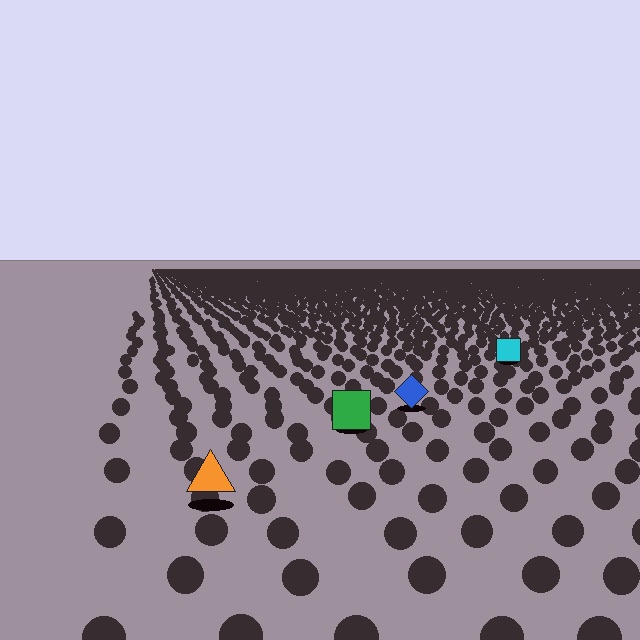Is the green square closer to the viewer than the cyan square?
Yes. The green square is closer — you can tell from the texture gradient: the ground texture is coarser near it.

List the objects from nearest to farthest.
From nearest to farthest: the orange triangle, the green square, the blue diamond, the cyan square.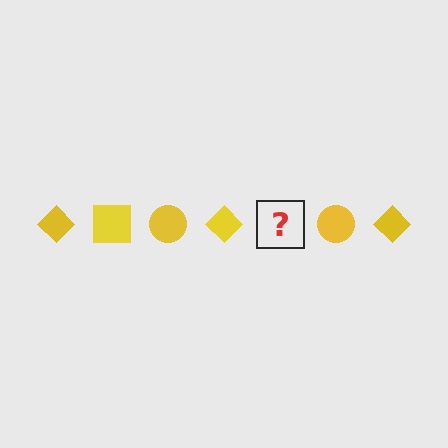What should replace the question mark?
The question mark should be replaced with a yellow square.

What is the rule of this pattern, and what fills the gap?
The rule is that the pattern cycles through diamond, square, circle shapes in yellow. The gap should be filled with a yellow square.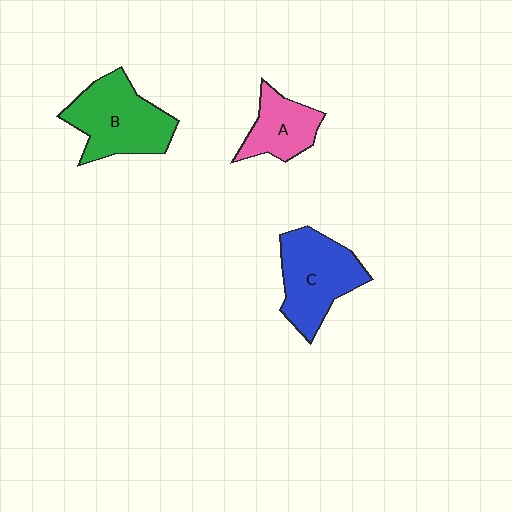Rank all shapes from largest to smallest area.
From largest to smallest: B (green), C (blue), A (pink).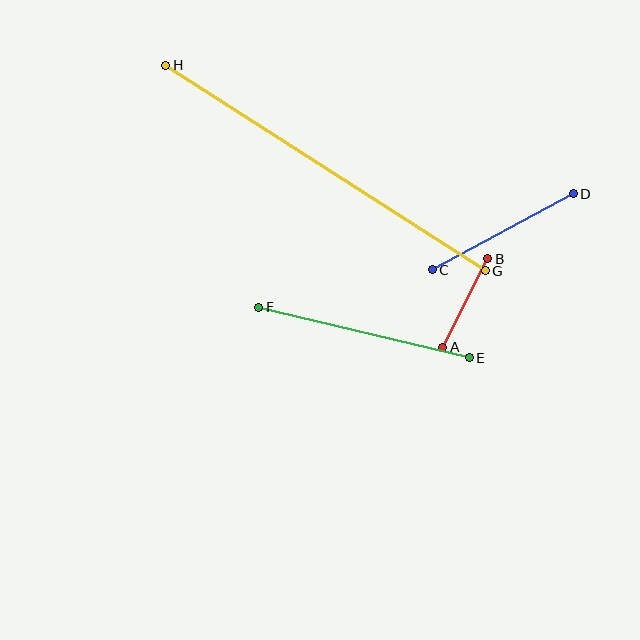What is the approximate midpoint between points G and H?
The midpoint is at approximately (326, 168) pixels.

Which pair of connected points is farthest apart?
Points G and H are farthest apart.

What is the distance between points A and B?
The distance is approximately 99 pixels.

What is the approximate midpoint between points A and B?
The midpoint is at approximately (465, 303) pixels.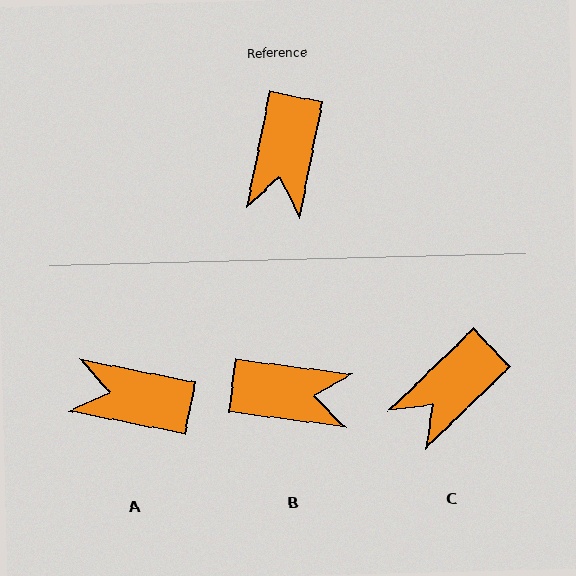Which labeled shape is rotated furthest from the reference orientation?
B, about 94 degrees away.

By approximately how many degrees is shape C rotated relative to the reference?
Approximately 35 degrees clockwise.